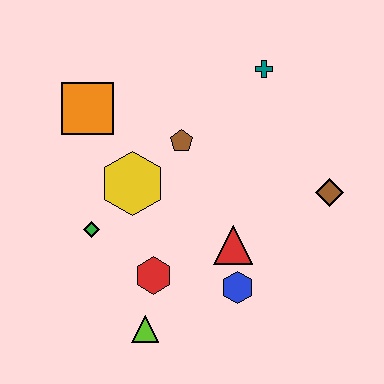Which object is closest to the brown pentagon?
The yellow hexagon is closest to the brown pentagon.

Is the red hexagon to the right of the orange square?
Yes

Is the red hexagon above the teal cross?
No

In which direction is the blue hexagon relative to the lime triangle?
The blue hexagon is to the right of the lime triangle.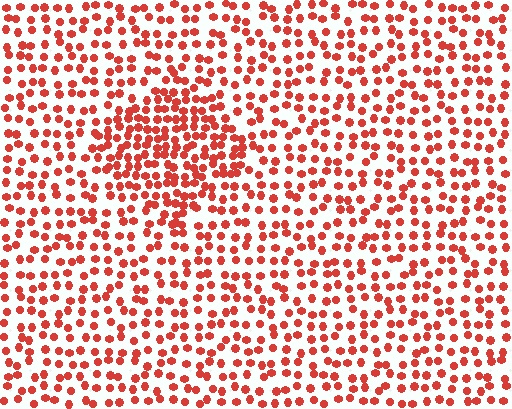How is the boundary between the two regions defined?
The boundary is defined by a change in element density (approximately 1.8x ratio). All elements are the same color, size, and shape.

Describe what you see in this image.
The image contains small red elements arranged at two different densities. A diamond-shaped region is visible where the elements are more densely packed than the surrounding area.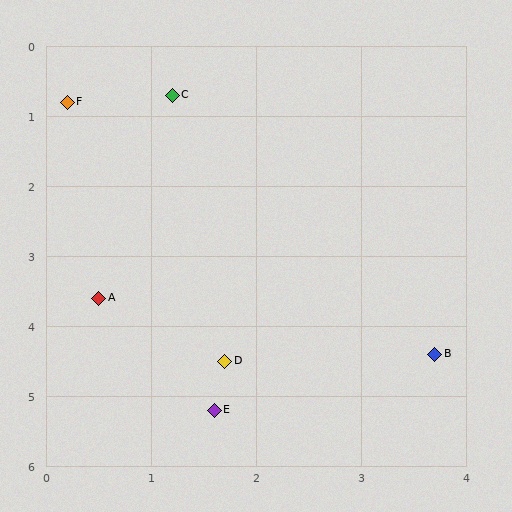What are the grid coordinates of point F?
Point F is at approximately (0.2, 0.8).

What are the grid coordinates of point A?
Point A is at approximately (0.5, 3.6).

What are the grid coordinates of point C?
Point C is at approximately (1.2, 0.7).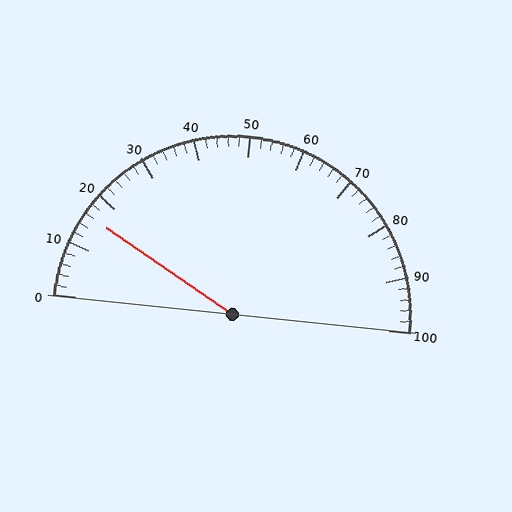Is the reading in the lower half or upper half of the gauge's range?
The reading is in the lower half of the range (0 to 100).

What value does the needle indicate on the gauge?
The needle indicates approximately 16.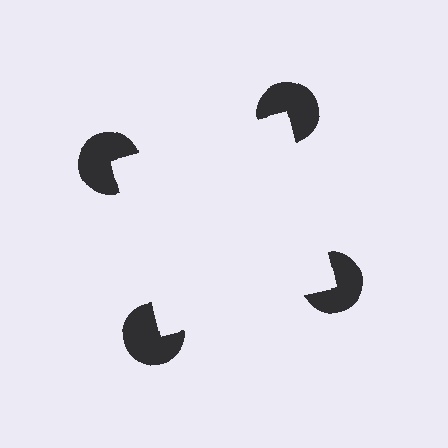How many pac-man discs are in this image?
There are 4 — one at each vertex of the illusory square.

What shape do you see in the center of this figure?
An illusory square — its edges are inferred from the aligned wedge cuts in the pac-man discs, not physically drawn.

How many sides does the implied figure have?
4 sides.